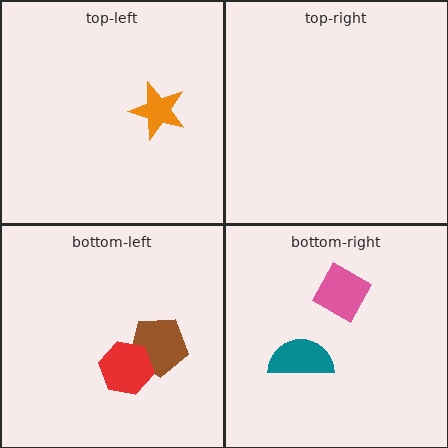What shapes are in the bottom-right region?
The teal semicircle, the pink diamond.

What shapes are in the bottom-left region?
The brown pentagon, the red hexagon.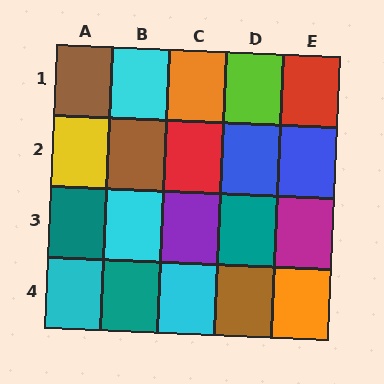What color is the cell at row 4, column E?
Orange.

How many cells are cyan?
4 cells are cyan.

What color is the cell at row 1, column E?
Red.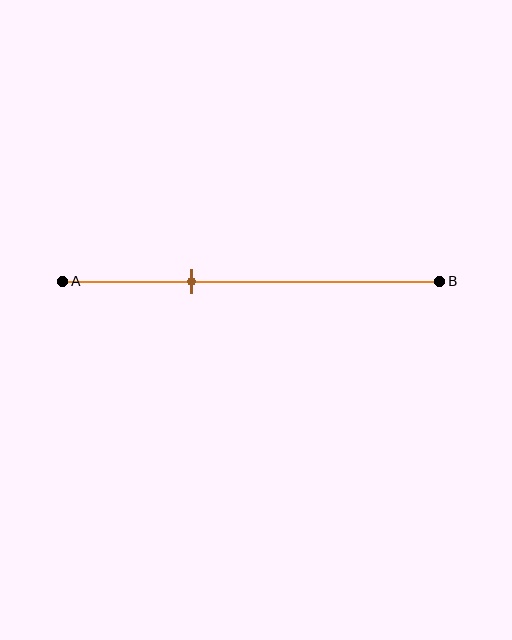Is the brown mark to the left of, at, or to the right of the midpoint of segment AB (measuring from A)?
The brown mark is to the left of the midpoint of segment AB.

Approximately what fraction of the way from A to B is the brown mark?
The brown mark is approximately 35% of the way from A to B.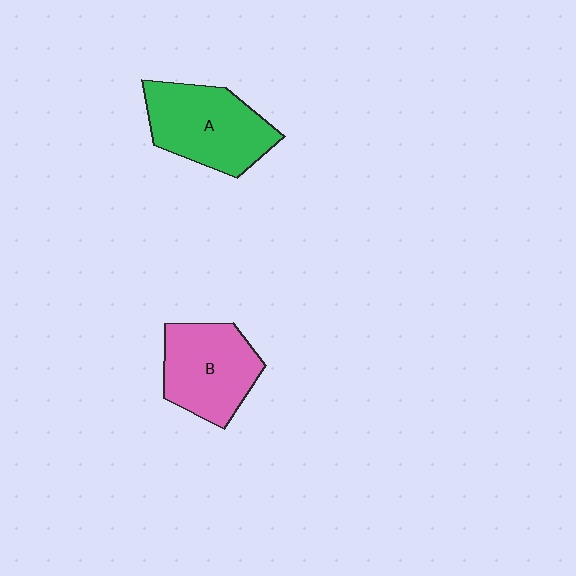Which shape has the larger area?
Shape A (green).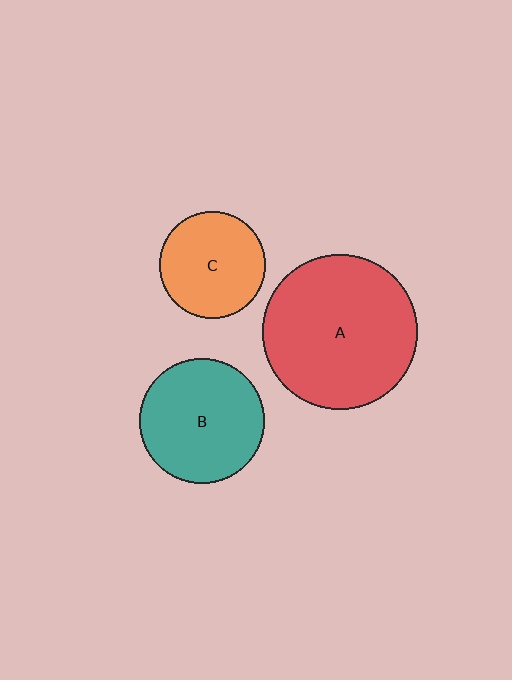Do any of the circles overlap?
No, none of the circles overlap.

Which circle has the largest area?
Circle A (red).